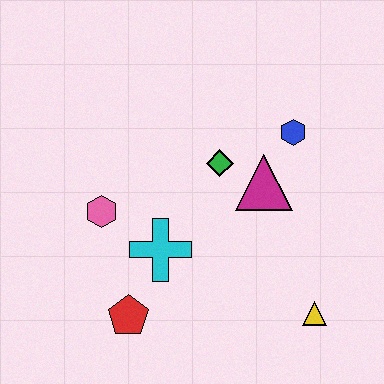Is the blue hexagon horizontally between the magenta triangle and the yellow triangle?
Yes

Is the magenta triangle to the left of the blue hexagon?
Yes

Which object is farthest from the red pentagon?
The blue hexagon is farthest from the red pentagon.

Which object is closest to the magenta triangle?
The green diamond is closest to the magenta triangle.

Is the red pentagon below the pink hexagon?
Yes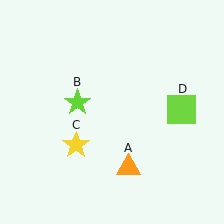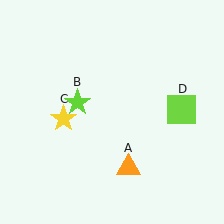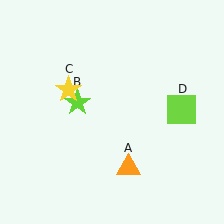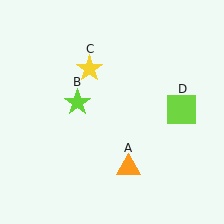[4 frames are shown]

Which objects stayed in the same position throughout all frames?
Orange triangle (object A) and lime star (object B) and lime square (object D) remained stationary.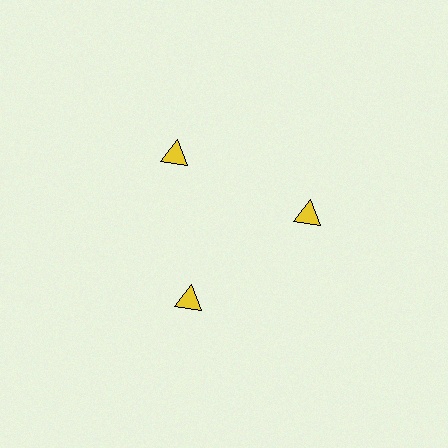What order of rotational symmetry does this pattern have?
This pattern has 3-fold rotational symmetry.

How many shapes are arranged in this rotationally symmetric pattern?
There are 3 shapes, arranged in 3 groups of 1.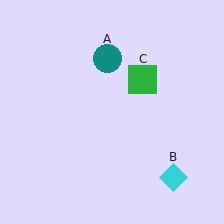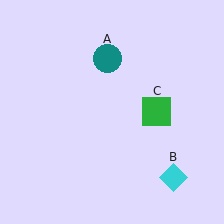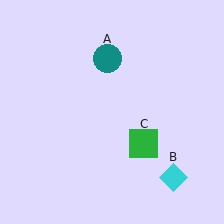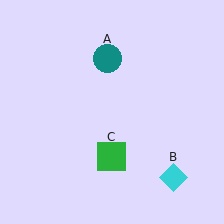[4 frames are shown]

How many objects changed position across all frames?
1 object changed position: green square (object C).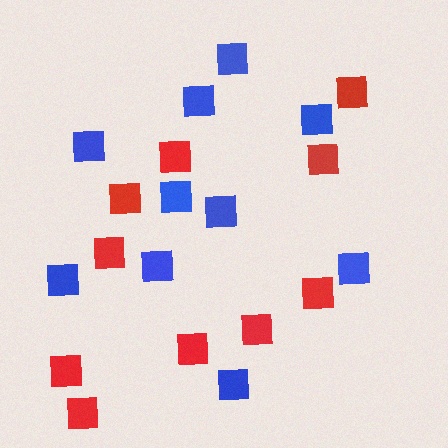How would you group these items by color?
There are 2 groups: one group of red squares (10) and one group of blue squares (10).